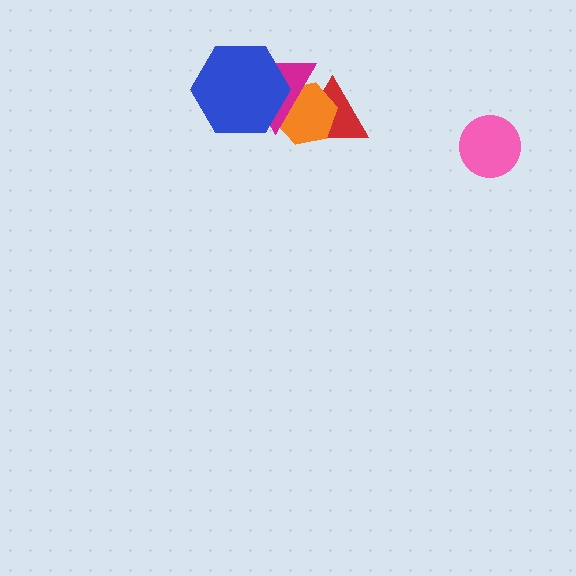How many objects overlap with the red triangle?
2 objects overlap with the red triangle.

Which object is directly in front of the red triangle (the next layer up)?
The orange hexagon is directly in front of the red triangle.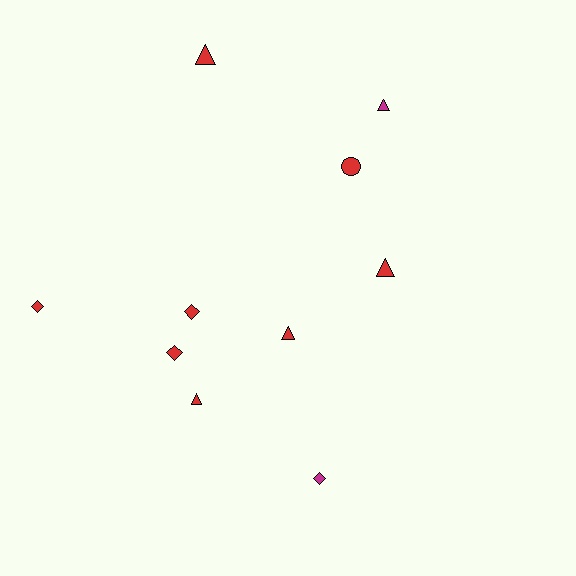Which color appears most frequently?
Red, with 8 objects.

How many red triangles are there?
There are 4 red triangles.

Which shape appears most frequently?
Triangle, with 5 objects.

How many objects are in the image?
There are 10 objects.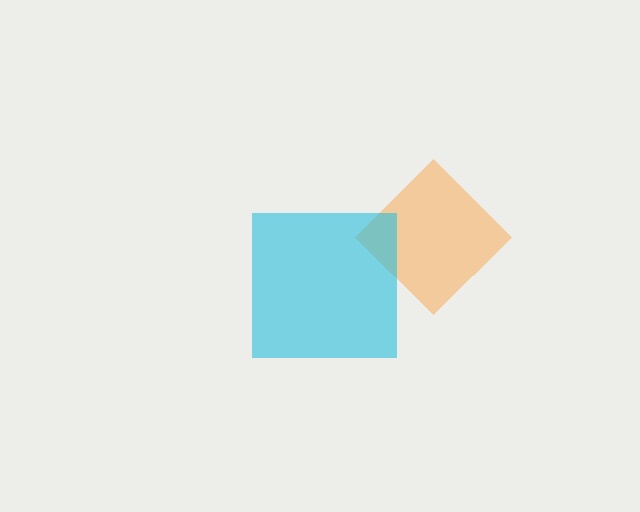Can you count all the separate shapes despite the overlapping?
Yes, there are 2 separate shapes.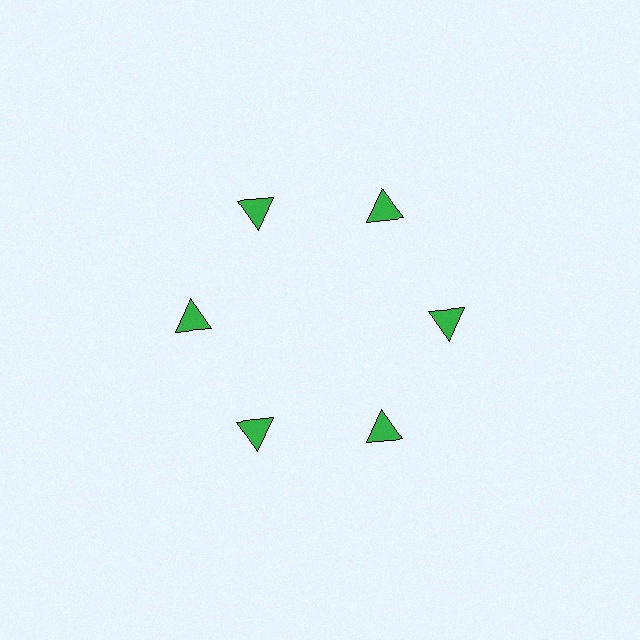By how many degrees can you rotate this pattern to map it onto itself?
The pattern maps onto itself every 60 degrees of rotation.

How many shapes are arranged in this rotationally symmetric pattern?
There are 6 shapes, arranged in 6 groups of 1.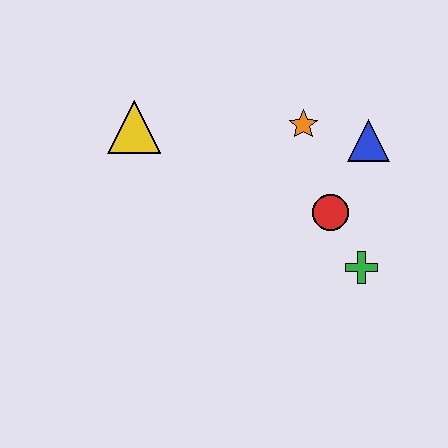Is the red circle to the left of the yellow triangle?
No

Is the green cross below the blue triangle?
Yes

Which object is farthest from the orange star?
The yellow triangle is farthest from the orange star.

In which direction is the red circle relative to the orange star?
The red circle is below the orange star.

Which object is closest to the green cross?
The red circle is closest to the green cross.